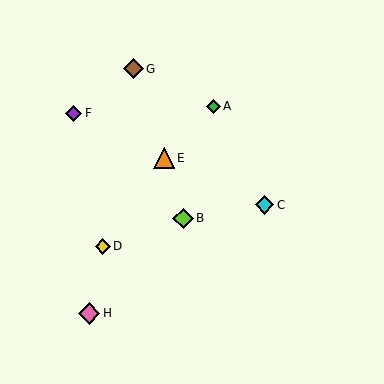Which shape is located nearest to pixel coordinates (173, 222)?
The lime diamond (labeled B) at (183, 218) is nearest to that location.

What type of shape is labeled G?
Shape G is a brown diamond.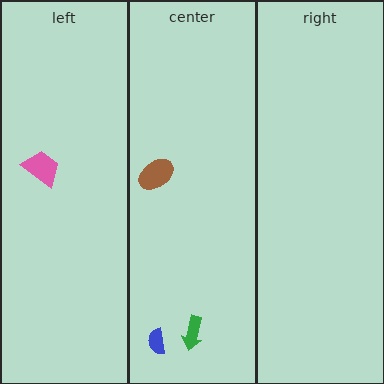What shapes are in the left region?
The pink trapezoid.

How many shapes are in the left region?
1.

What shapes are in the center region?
The green arrow, the blue semicircle, the brown ellipse.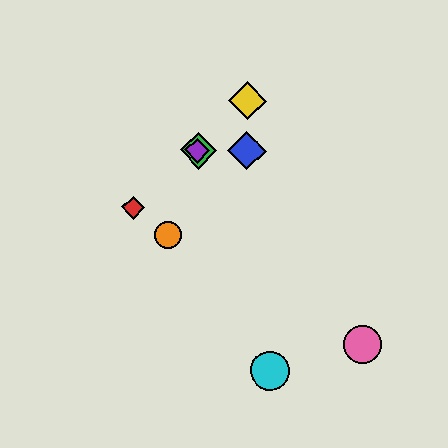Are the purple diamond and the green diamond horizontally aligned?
Yes, both are at y≈150.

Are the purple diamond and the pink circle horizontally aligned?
No, the purple diamond is at y≈150 and the pink circle is at y≈345.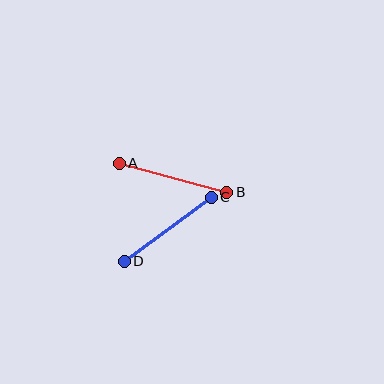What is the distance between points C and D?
The distance is approximately 108 pixels.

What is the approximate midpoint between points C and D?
The midpoint is at approximately (168, 229) pixels.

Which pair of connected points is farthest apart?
Points A and B are farthest apart.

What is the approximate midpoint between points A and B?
The midpoint is at approximately (173, 178) pixels.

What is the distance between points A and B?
The distance is approximately 111 pixels.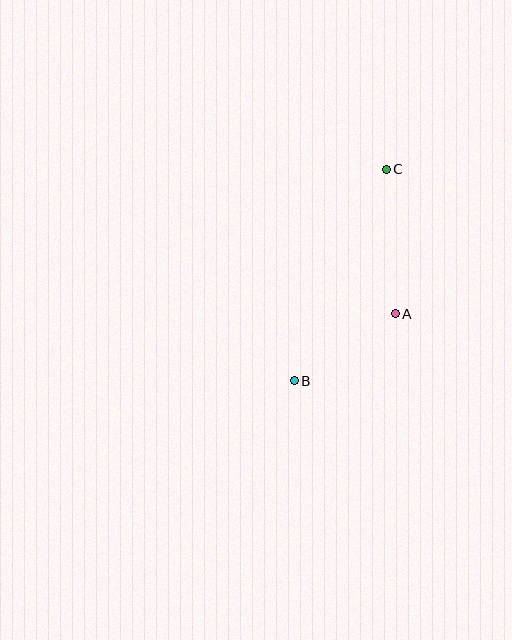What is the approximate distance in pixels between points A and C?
The distance between A and C is approximately 145 pixels.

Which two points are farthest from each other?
Points B and C are farthest from each other.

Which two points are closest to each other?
Points A and B are closest to each other.